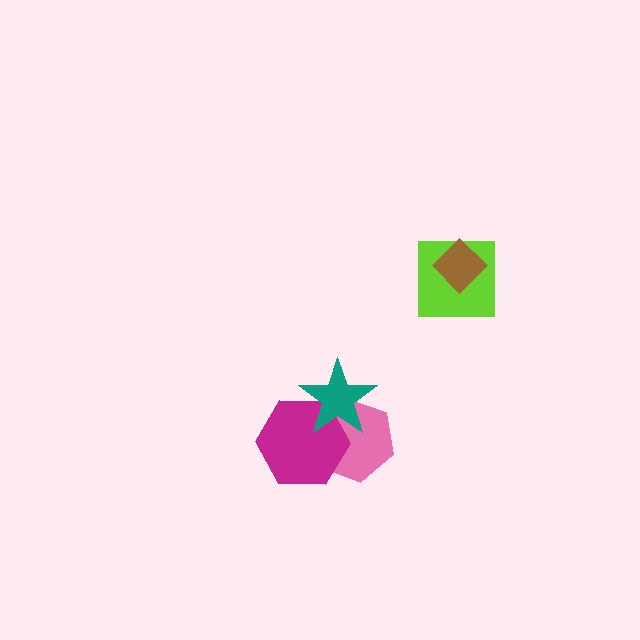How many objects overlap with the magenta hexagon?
2 objects overlap with the magenta hexagon.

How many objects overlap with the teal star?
2 objects overlap with the teal star.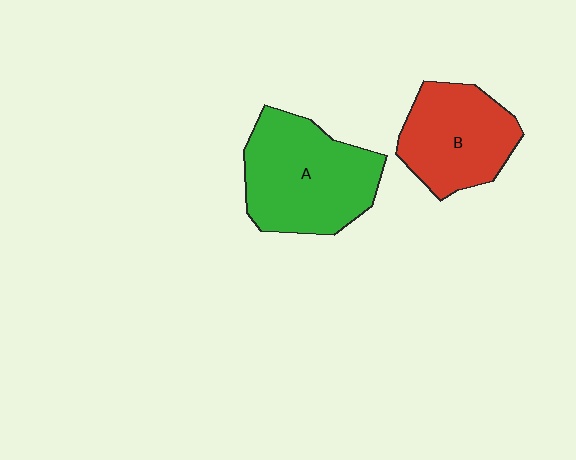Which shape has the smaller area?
Shape B (red).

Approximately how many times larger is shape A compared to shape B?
Approximately 1.3 times.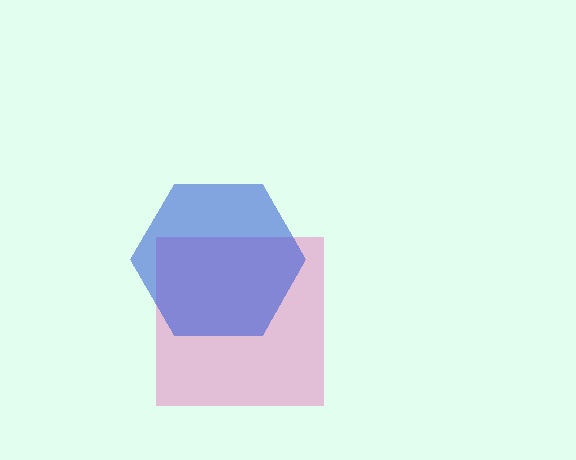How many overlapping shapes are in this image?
There are 2 overlapping shapes in the image.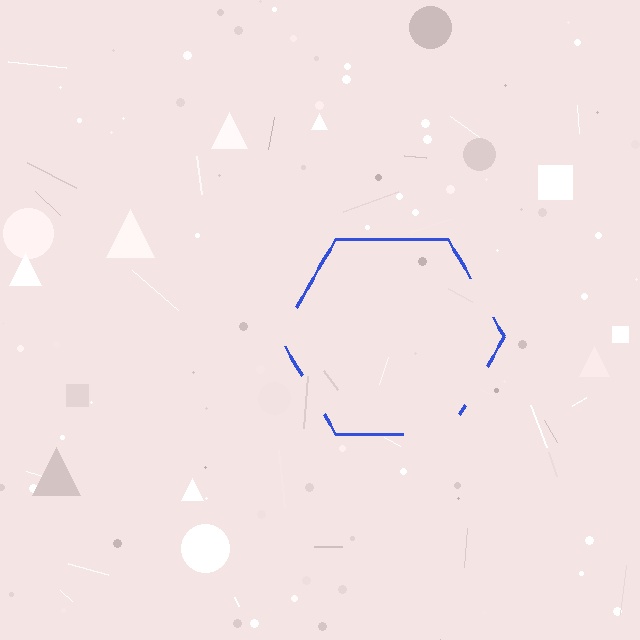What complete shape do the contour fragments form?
The contour fragments form a hexagon.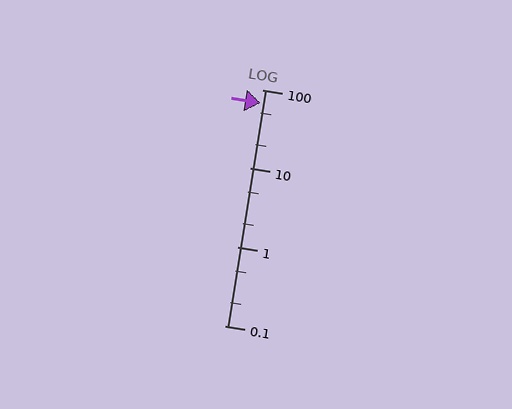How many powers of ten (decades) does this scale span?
The scale spans 3 decades, from 0.1 to 100.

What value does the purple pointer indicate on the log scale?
The pointer indicates approximately 68.